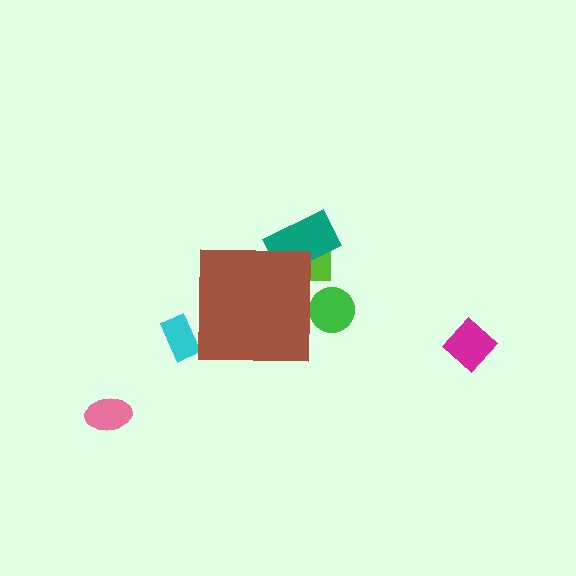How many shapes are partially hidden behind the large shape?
4 shapes are partially hidden.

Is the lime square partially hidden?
Yes, the lime square is partially hidden behind the brown square.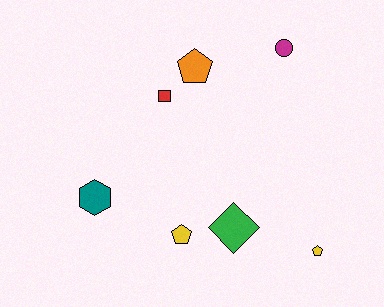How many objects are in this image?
There are 7 objects.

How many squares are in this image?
There is 1 square.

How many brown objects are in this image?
There are no brown objects.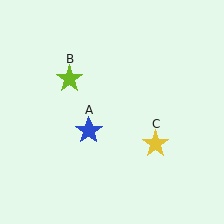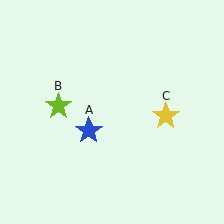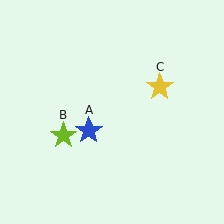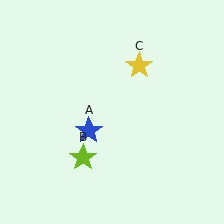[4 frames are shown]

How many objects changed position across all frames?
2 objects changed position: lime star (object B), yellow star (object C).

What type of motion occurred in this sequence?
The lime star (object B), yellow star (object C) rotated counterclockwise around the center of the scene.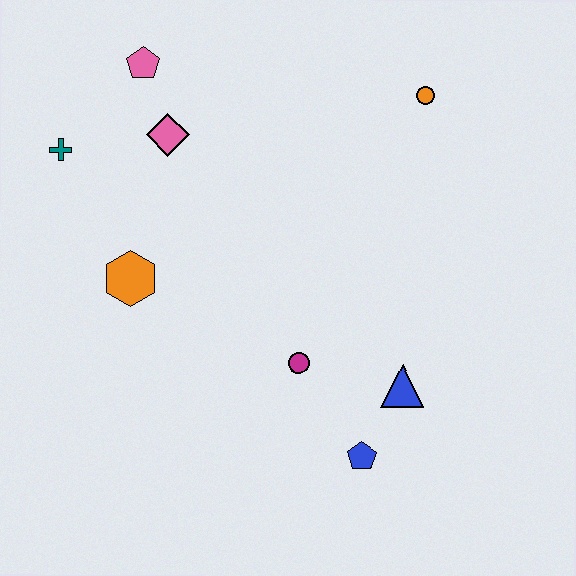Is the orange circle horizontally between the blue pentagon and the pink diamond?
No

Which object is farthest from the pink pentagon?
The blue pentagon is farthest from the pink pentagon.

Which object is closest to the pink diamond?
The pink pentagon is closest to the pink diamond.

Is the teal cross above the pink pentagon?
No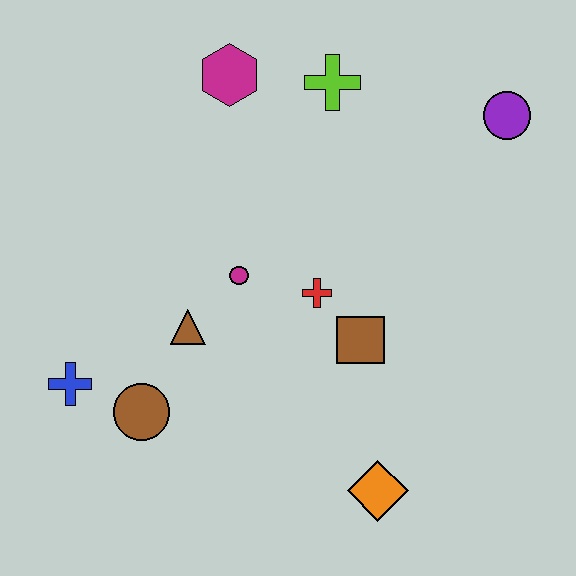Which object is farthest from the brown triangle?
The purple circle is farthest from the brown triangle.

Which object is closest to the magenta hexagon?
The lime cross is closest to the magenta hexagon.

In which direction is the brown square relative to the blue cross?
The brown square is to the right of the blue cross.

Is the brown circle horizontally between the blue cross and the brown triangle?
Yes